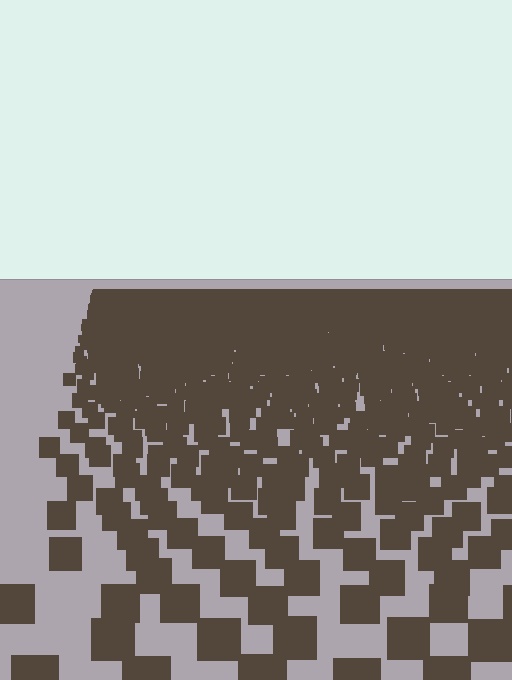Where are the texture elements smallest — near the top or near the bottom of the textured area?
Near the top.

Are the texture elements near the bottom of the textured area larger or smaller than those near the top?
Larger. Near the bottom, elements are closer to the viewer and appear at a bigger on-screen size.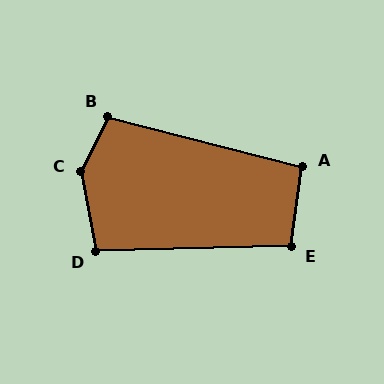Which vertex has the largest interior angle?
C, at approximately 143 degrees.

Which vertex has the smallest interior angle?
A, at approximately 97 degrees.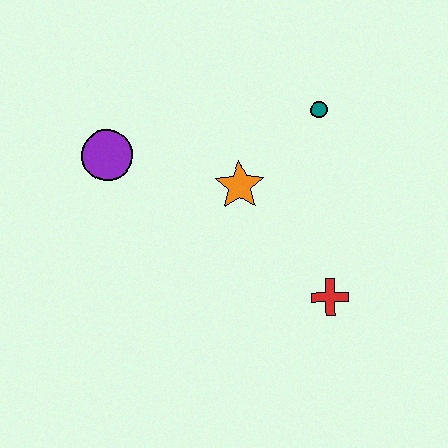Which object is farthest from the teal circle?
The purple circle is farthest from the teal circle.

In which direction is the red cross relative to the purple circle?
The red cross is to the right of the purple circle.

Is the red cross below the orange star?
Yes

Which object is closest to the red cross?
The orange star is closest to the red cross.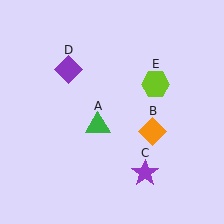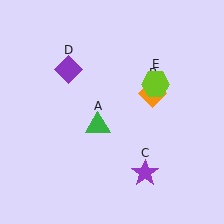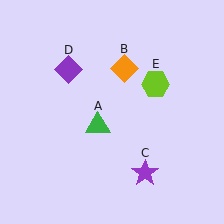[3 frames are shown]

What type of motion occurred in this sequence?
The orange diamond (object B) rotated counterclockwise around the center of the scene.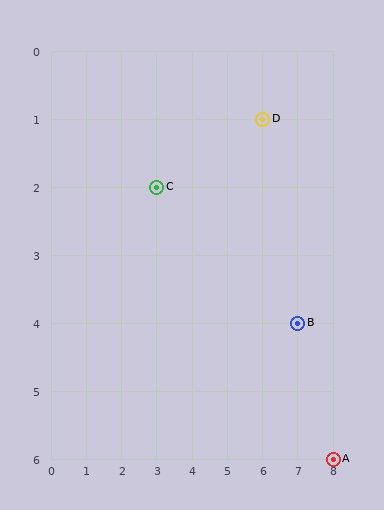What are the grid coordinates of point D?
Point D is at grid coordinates (6, 1).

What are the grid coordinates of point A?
Point A is at grid coordinates (8, 6).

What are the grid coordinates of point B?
Point B is at grid coordinates (7, 4).